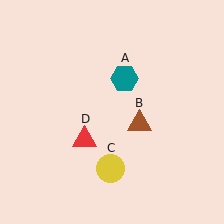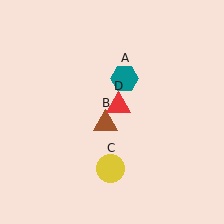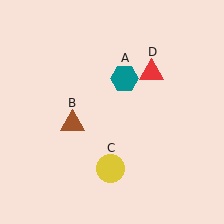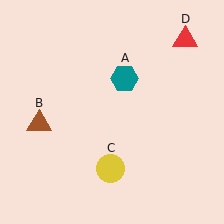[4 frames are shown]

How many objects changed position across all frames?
2 objects changed position: brown triangle (object B), red triangle (object D).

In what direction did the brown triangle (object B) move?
The brown triangle (object B) moved left.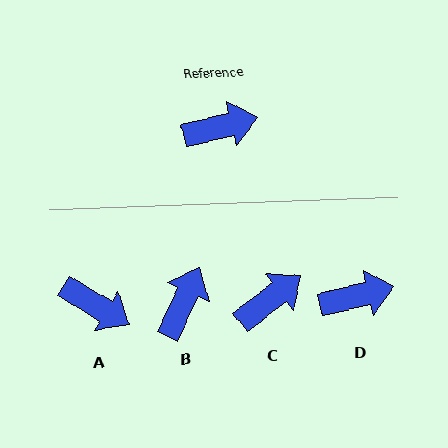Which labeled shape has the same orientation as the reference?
D.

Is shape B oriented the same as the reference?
No, it is off by about 52 degrees.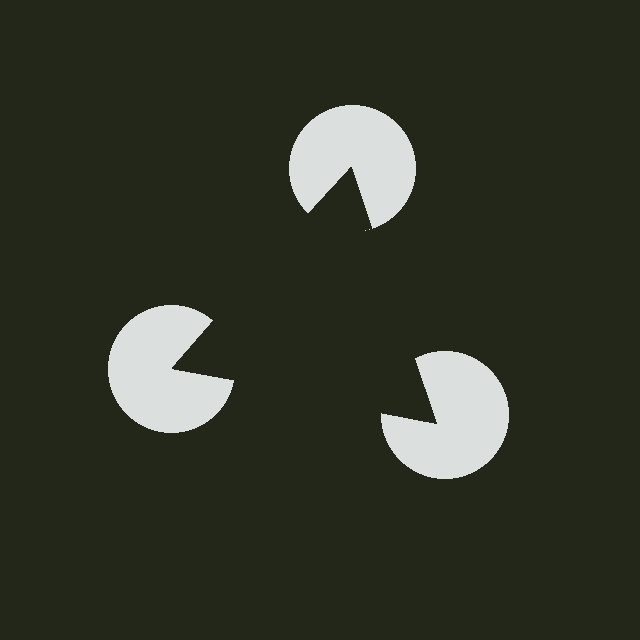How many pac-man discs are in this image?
There are 3 — one at each vertex of the illusory triangle.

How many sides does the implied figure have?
3 sides.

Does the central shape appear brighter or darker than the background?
It typically appears slightly darker than the background, even though no actual brightness change is drawn.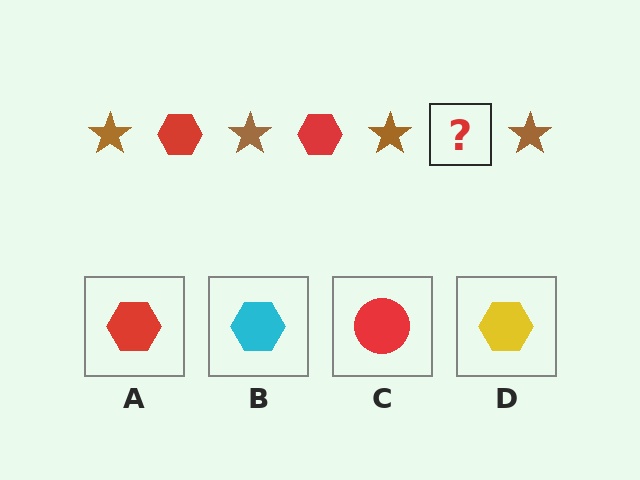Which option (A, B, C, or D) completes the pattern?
A.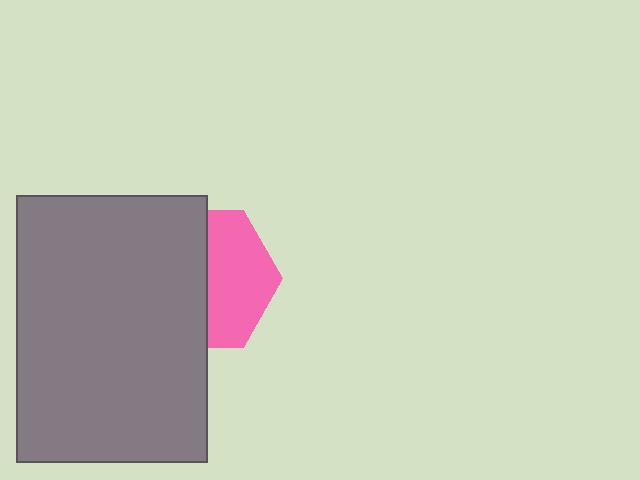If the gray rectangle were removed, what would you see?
You would see the complete pink hexagon.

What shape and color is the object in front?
The object in front is a gray rectangle.